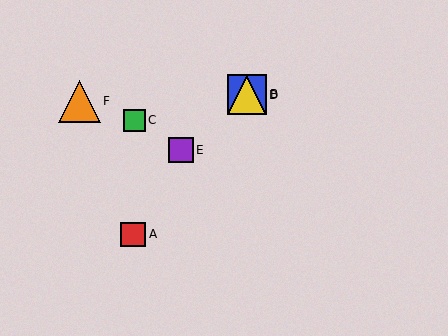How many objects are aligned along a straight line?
3 objects (B, D, E) are aligned along a straight line.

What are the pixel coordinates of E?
Object E is at (181, 150).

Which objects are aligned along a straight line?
Objects B, D, E are aligned along a straight line.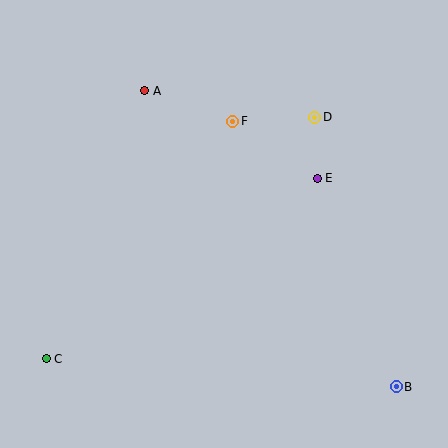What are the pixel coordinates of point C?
Point C is at (46, 359).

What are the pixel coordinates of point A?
Point A is at (145, 91).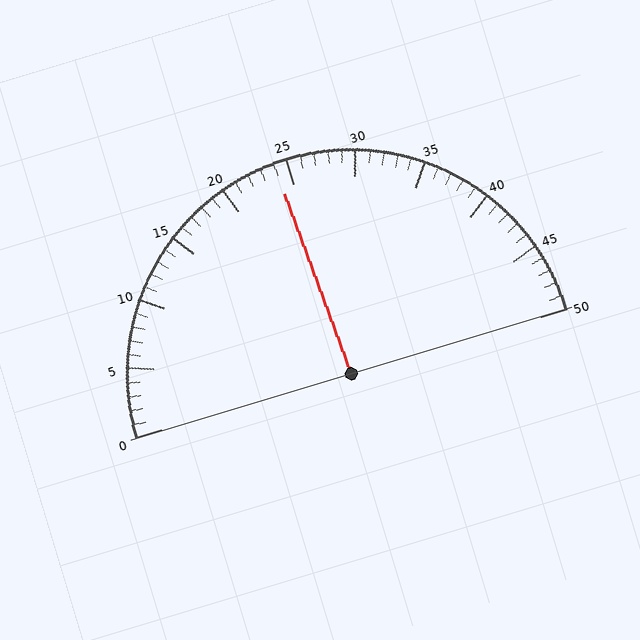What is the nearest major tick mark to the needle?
The nearest major tick mark is 25.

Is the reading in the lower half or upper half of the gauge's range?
The reading is in the lower half of the range (0 to 50).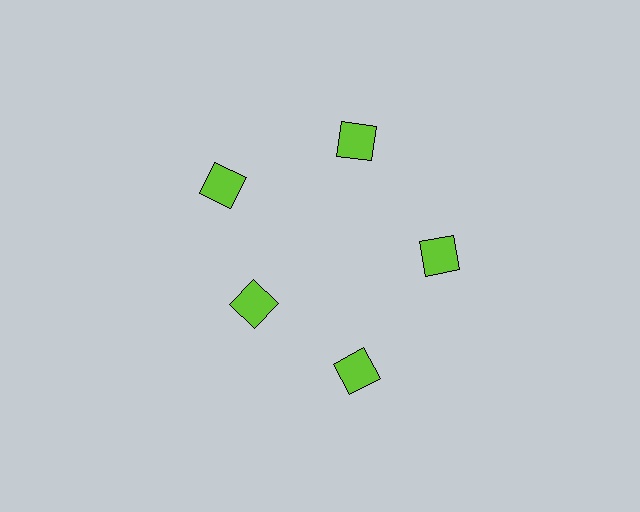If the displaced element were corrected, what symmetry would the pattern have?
It would have 5-fold rotational symmetry — the pattern would map onto itself every 72 degrees.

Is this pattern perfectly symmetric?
No. The 5 lime squares are arranged in a ring, but one element near the 8 o'clock position is pulled inward toward the center, breaking the 5-fold rotational symmetry.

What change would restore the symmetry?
The symmetry would be restored by moving it outward, back onto the ring so that all 5 squares sit at equal angles and equal distance from the center.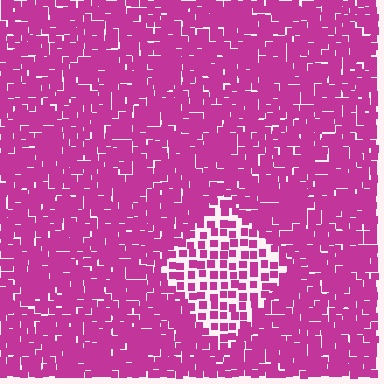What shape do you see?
I see a diamond.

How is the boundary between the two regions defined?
The boundary is defined by a change in element density (approximately 2.2x ratio). All elements are the same color, size, and shape.